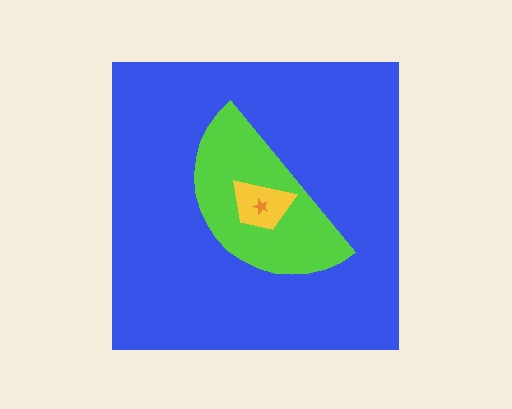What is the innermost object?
The orange star.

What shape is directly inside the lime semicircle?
The yellow trapezoid.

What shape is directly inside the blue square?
The lime semicircle.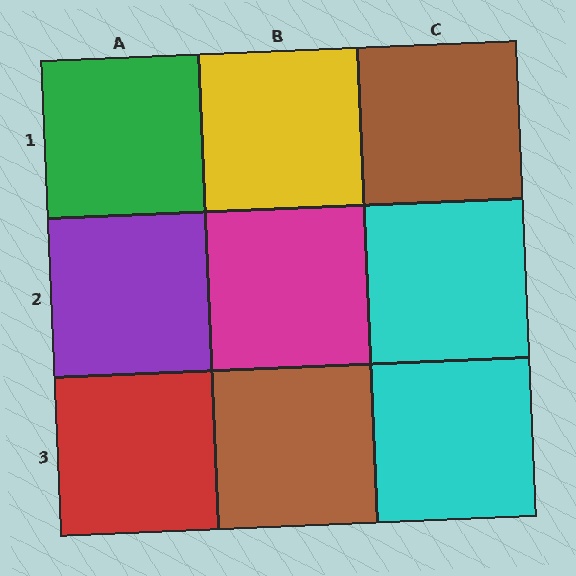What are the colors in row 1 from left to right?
Green, yellow, brown.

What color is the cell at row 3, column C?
Cyan.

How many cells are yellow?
1 cell is yellow.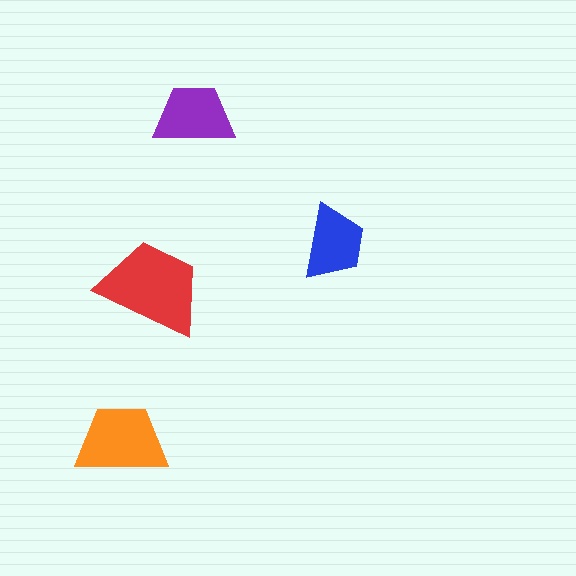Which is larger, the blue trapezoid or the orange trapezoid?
The orange one.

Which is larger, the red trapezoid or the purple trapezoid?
The red one.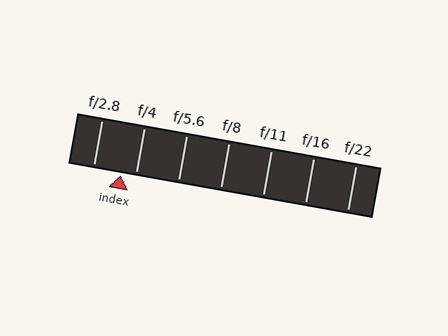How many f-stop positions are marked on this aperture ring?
There are 7 f-stop positions marked.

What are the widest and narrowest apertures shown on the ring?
The widest aperture shown is f/2.8 and the narrowest is f/22.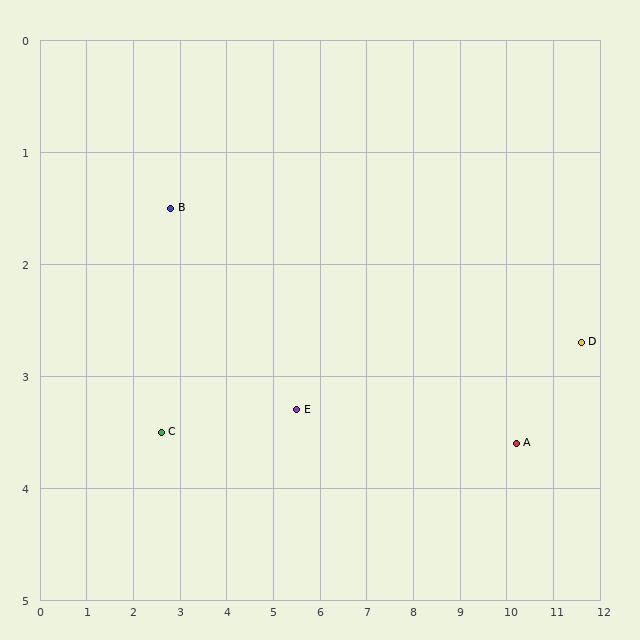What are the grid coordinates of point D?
Point D is at approximately (11.6, 2.7).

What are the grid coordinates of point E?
Point E is at approximately (5.5, 3.3).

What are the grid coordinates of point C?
Point C is at approximately (2.6, 3.5).